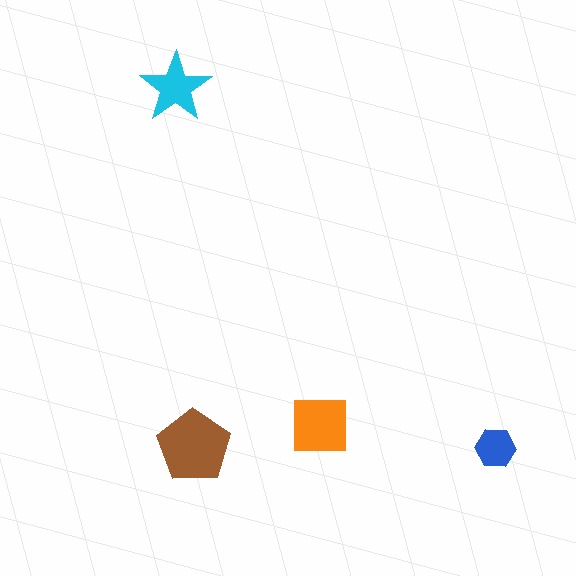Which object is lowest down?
The blue hexagon is bottommost.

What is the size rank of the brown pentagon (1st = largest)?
1st.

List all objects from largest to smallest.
The brown pentagon, the orange square, the cyan star, the blue hexagon.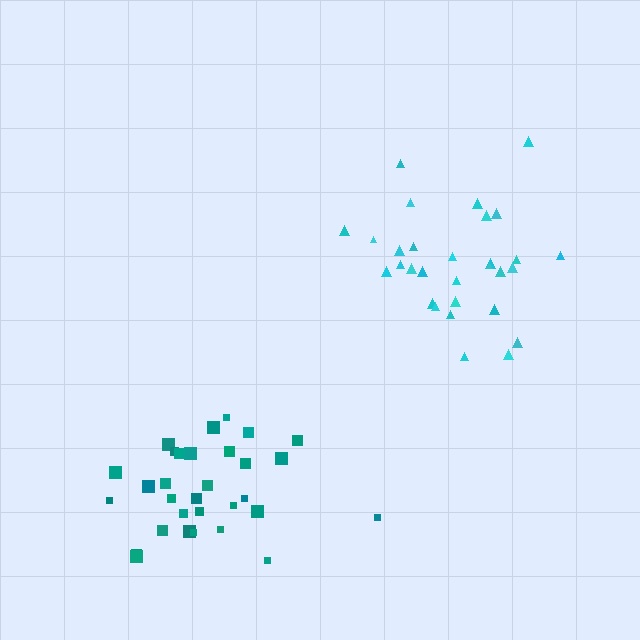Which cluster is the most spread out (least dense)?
Cyan.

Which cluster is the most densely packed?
Teal.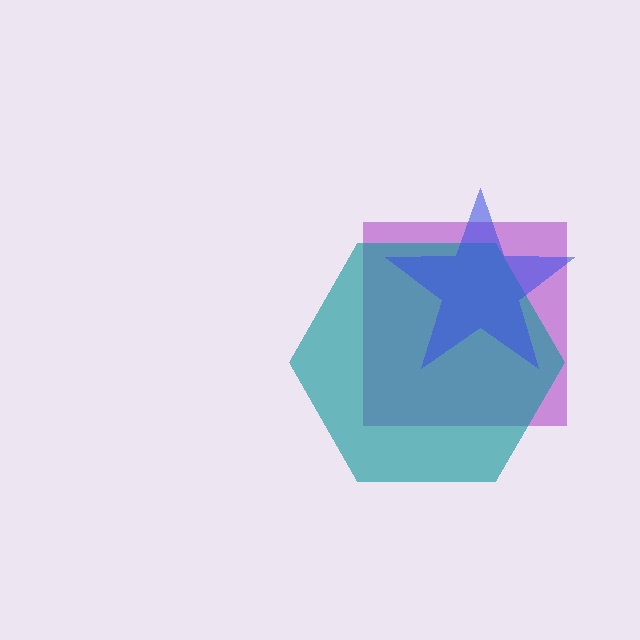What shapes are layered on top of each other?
The layered shapes are: a purple square, a teal hexagon, a blue star.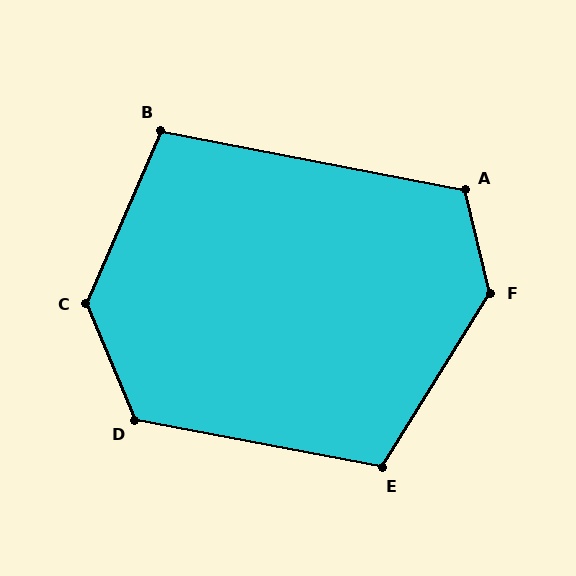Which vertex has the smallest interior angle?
B, at approximately 102 degrees.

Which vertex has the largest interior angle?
F, at approximately 134 degrees.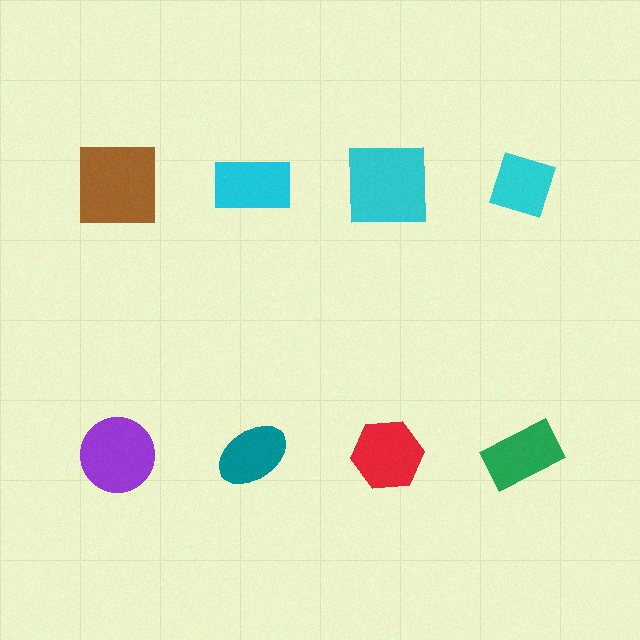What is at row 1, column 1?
A brown square.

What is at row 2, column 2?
A teal ellipse.